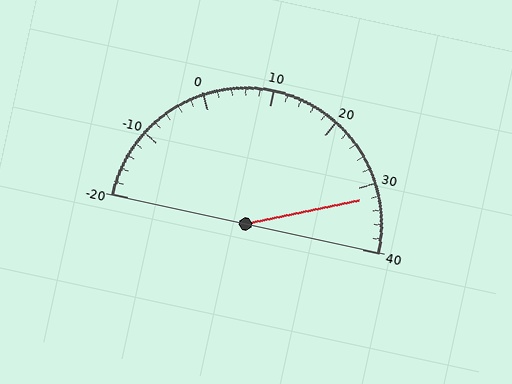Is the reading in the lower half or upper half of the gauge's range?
The reading is in the upper half of the range (-20 to 40).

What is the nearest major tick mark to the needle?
The nearest major tick mark is 30.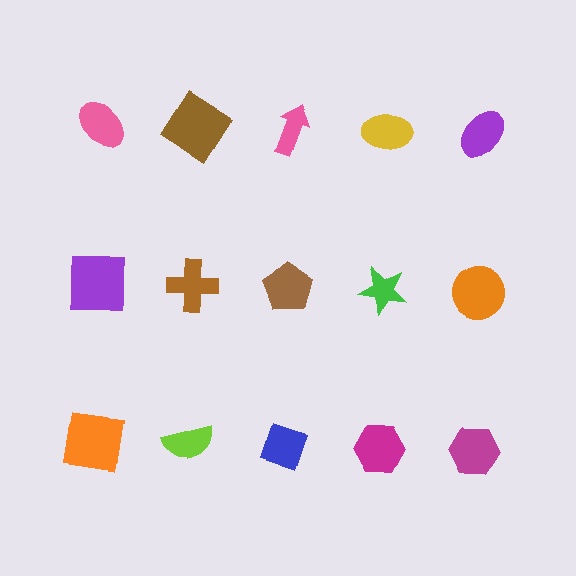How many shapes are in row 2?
5 shapes.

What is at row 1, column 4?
A yellow ellipse.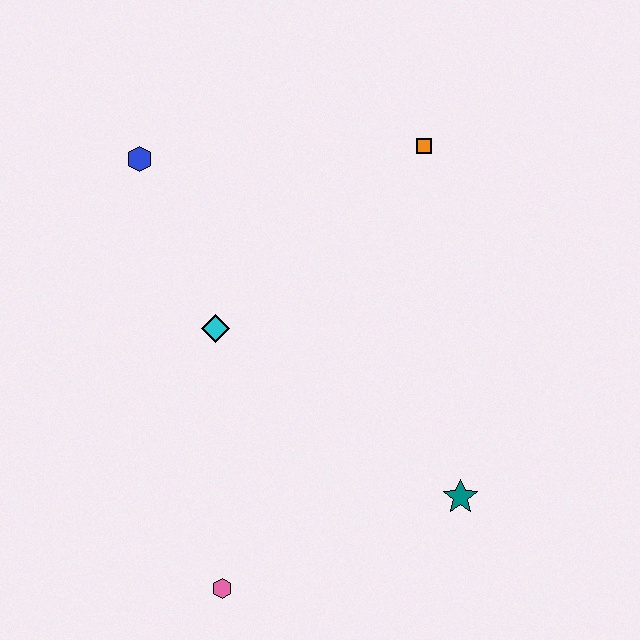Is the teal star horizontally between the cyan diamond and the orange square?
No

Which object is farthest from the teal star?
The blue hexagon is farthest from the teal star.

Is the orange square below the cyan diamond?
No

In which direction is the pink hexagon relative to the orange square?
The pink hexagon is below the orange square.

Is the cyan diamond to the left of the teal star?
Yes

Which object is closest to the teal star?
The pink hexagon is closest to the teal star.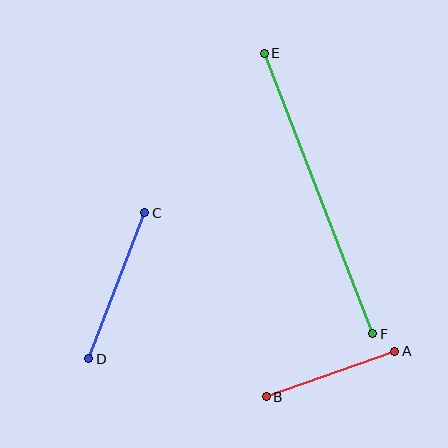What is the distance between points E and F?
The distance is approximately 301 pixels.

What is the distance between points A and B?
The distance is approximately 136 pixels.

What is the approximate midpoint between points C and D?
The midpoint is at approximately (117, 286) pixels.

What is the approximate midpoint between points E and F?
The midpoint is at approximately (319, 194) pixels.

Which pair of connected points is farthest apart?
Points E and F are farthest apart.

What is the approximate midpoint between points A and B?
The midpoint is at approximately (330, 374) pixels.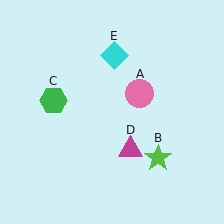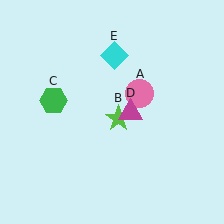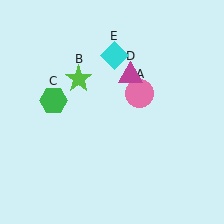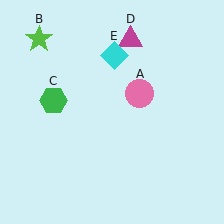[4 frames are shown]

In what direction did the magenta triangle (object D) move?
The magenta triangle (object D) moved up.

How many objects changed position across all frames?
2 objects changed position: lime star (object B), magenta triangle (object D).